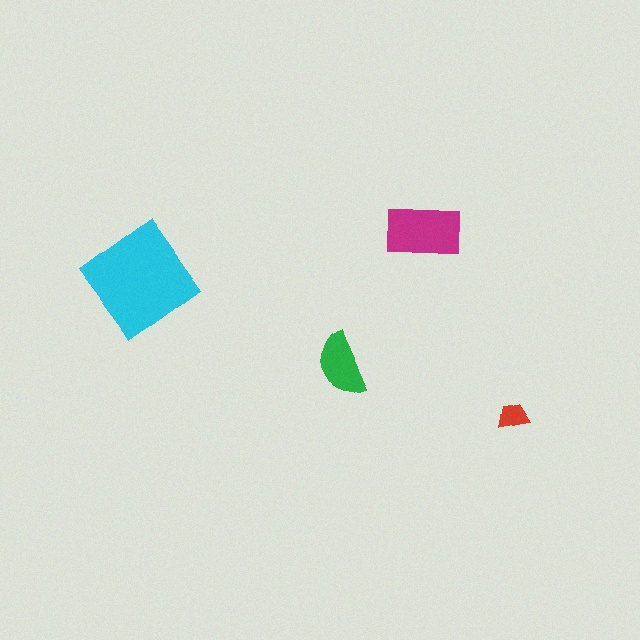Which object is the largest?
The cyan diamond.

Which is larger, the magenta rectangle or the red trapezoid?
The magenta rectangle.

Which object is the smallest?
The red trapezoid.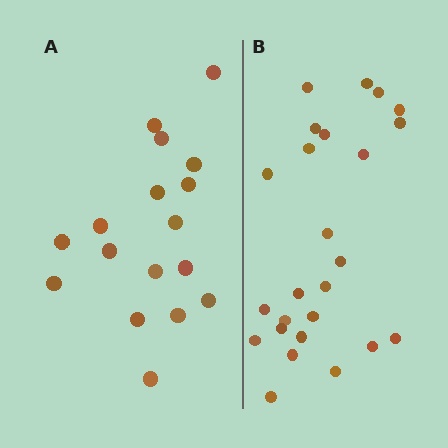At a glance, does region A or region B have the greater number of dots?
Region B (the right region) has more dots.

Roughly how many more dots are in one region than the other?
Region B has roughly 8 or so more dots than region A.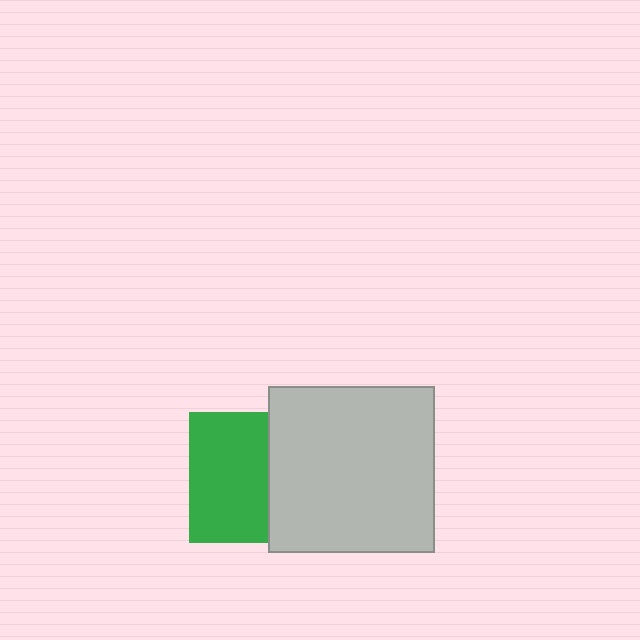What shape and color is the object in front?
The object in front is a light gray square.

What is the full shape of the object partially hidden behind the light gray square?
The partially hidden object is a green square.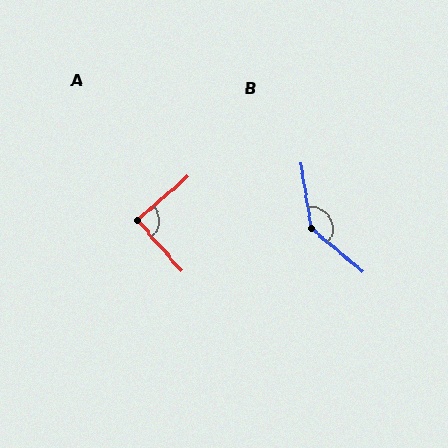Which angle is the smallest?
A, at approximately 90 degrees.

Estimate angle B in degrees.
Approximately 139 degrees.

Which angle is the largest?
B, at approximately 139 degrees.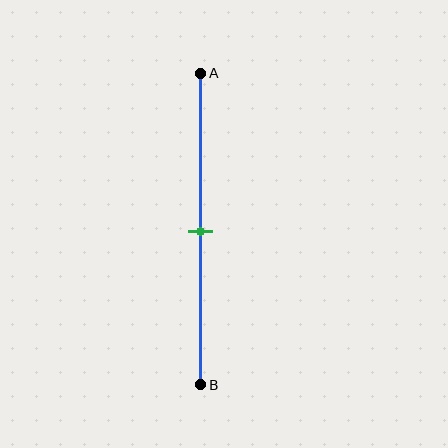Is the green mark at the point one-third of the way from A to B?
No, the mark is at about 50% from A, not at the 33% one-third point.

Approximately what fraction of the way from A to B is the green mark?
The green mark is approximately 50% of the way from A to B.